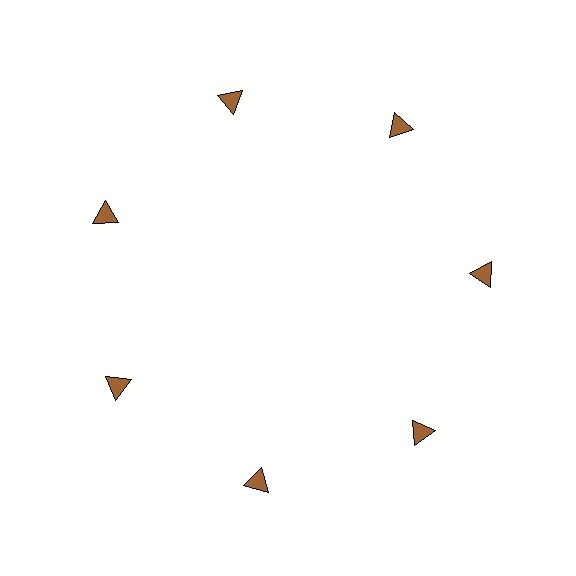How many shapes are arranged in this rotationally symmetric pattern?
There are 7 shapes, arranged in 7 groups of 1.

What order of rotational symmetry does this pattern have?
This pattern has 7-fold rotational symmetry.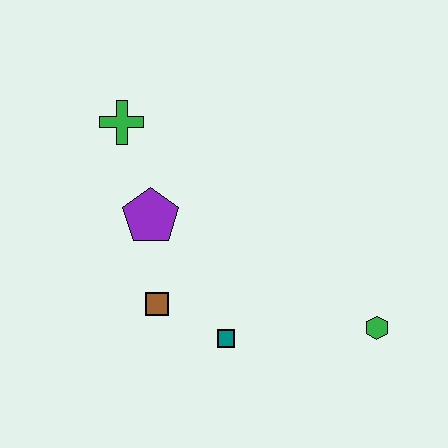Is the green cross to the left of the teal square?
Yes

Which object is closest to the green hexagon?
The teal square is closest to the green hexagon.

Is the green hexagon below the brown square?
Yes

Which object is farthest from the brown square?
The green hexagon is farthest from the brown square.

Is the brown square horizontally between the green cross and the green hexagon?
Yes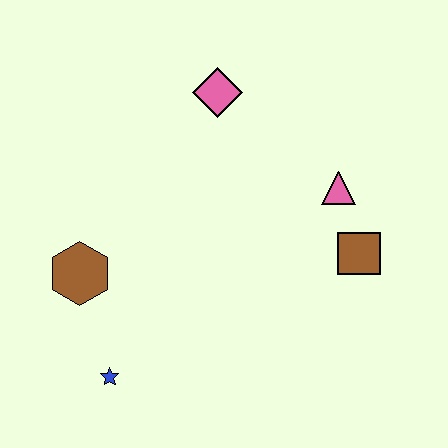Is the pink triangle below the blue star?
No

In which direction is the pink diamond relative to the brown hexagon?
The pink diamond is above the brown hexagon.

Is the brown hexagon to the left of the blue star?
Yes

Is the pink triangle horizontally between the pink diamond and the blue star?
No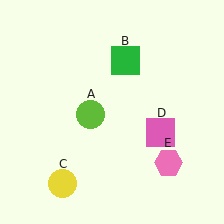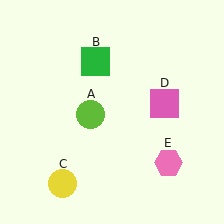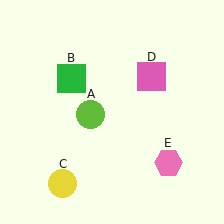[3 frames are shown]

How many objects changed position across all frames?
2 objects changed position: green square (object B), pink square (object D).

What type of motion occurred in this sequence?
The green square (object B), pink square (object D) rotated counterclockwise around the center of the scene.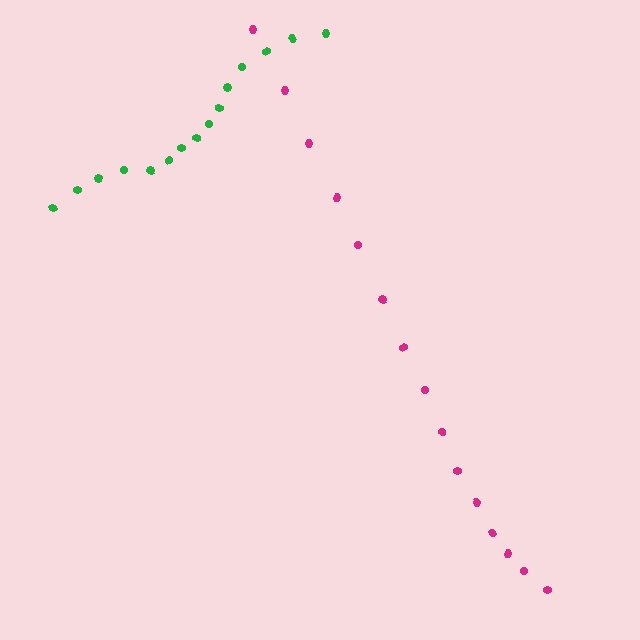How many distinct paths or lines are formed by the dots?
There are 2 distinct paths.